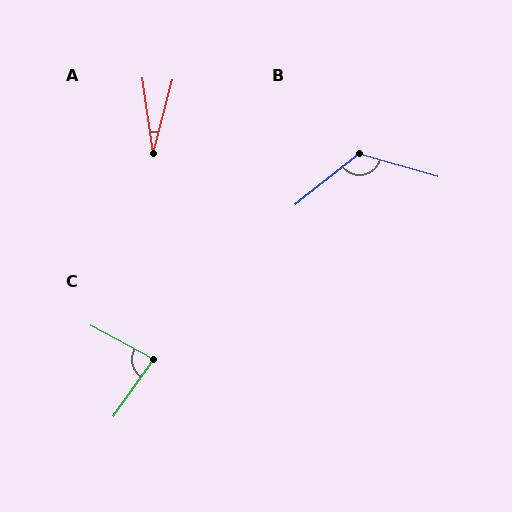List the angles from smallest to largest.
A (23°), C (84°), B (125°).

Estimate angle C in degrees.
Approximately 84 degrees.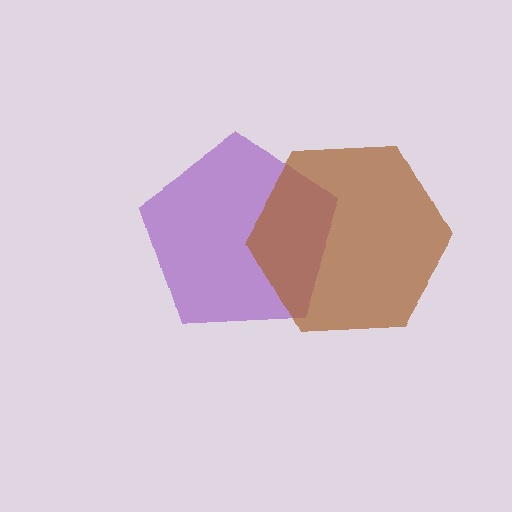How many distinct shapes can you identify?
There are 2 distinct shapes: a purple pentagon, a brown hexagon.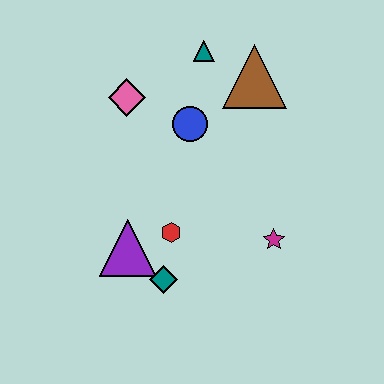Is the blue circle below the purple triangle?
No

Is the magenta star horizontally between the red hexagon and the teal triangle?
No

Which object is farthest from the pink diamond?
The magenta star is farthest from the pink diamond.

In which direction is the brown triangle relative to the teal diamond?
The brown triangle is above the teal diamond.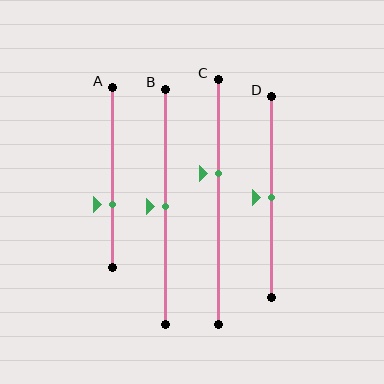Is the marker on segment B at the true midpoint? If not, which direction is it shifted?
Yes, the marker on segment B is at the true midpoint.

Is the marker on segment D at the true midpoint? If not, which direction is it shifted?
Yes, the marker on segment D is at the true midpoint.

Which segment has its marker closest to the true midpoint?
Segment B has its marker closest to the true midpoint.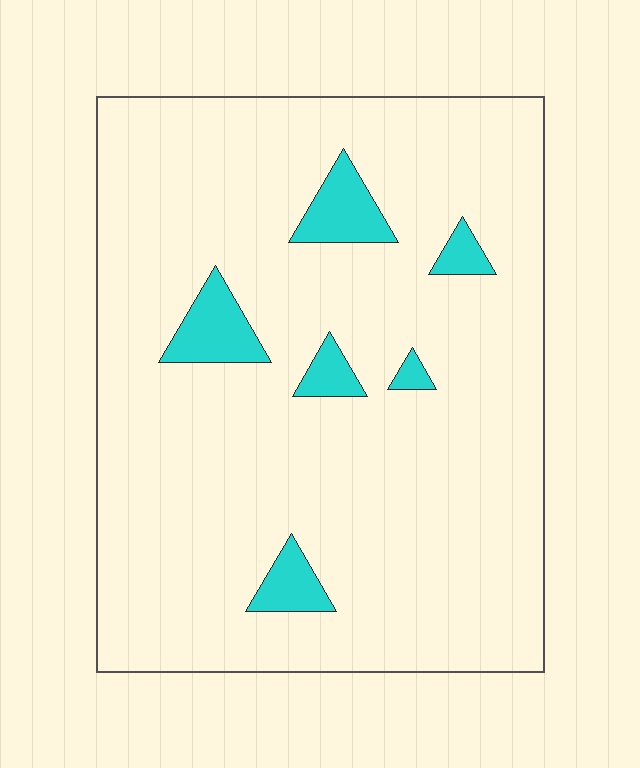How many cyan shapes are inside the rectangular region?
6.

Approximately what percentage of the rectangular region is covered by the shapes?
Approximately 10%.